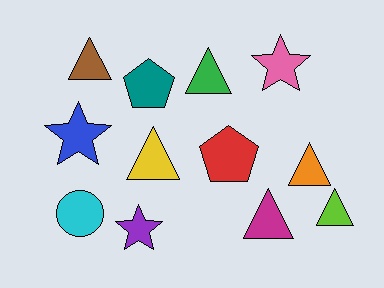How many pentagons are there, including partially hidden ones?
There are 2 pentagons.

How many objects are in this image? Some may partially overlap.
There are 12 objects.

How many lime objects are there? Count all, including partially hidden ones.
There is 1 lime object.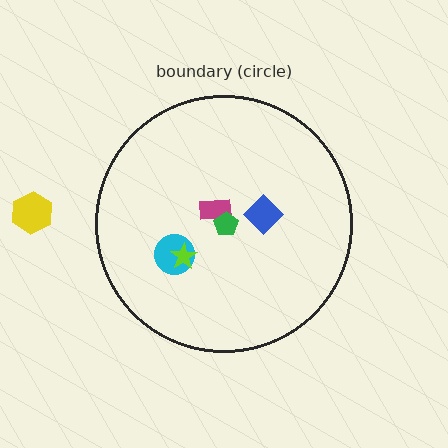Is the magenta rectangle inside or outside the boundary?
Inside.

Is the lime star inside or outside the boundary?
Inside.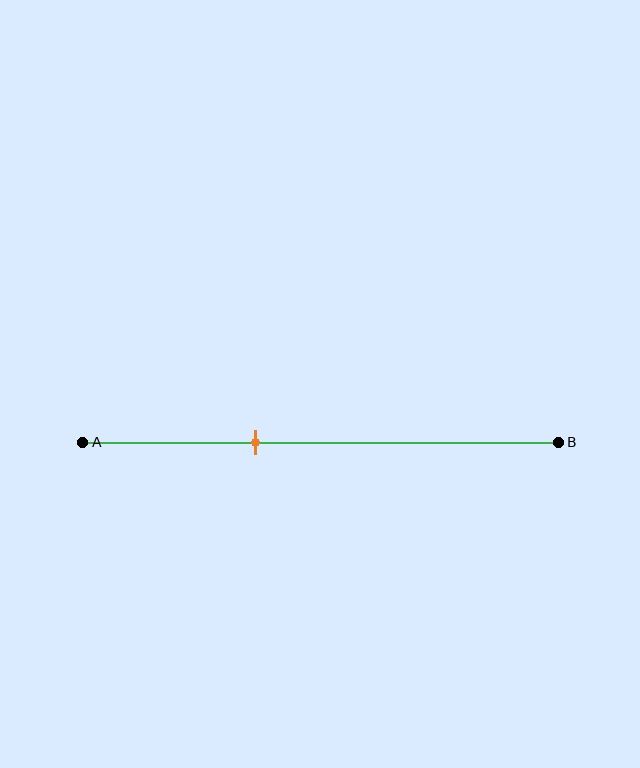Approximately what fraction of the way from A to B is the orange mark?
The orange mark is approximately 35% of the way from A to B.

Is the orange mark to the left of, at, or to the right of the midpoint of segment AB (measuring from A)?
The orange mark is to the left of the midpoint of segment AB.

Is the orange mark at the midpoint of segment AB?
No, the mark is at about 35% from A, not at the 50% midpoint.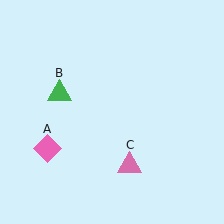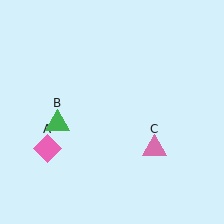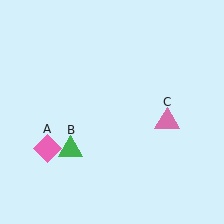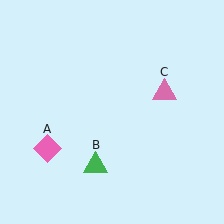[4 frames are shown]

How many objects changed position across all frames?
2 objects changed position: green triangle (object B), pink triangle (object C).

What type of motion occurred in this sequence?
The green triangle (object B), pink triangle (object C) rotated counterclockwise around the center of the scene.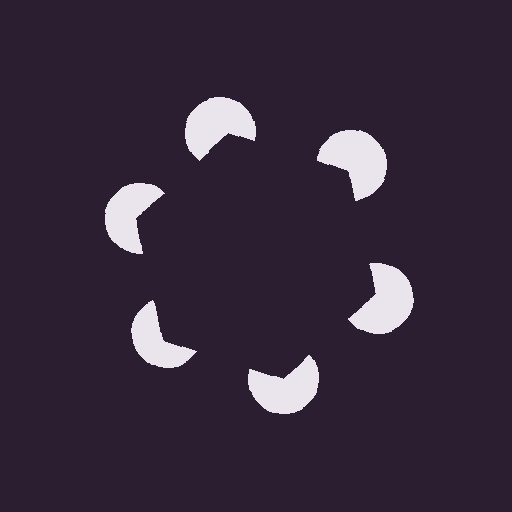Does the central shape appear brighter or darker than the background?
It typically appears slightly darker than the background, even though no actual brightness change is drawn.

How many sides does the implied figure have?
6 sides.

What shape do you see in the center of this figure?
An illusory hexagon — its edges are inferred from the aligned wedge cuts in the pac-man discs, not physically drawn.